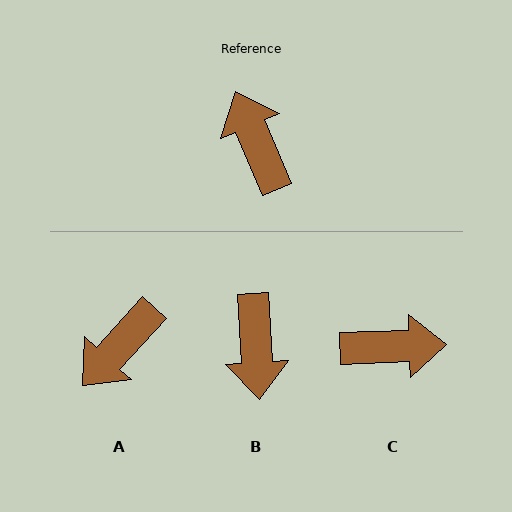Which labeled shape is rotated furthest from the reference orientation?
B, about 160 degrees away.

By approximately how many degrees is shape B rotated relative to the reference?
Approximately 160 degrees counter-clockwise.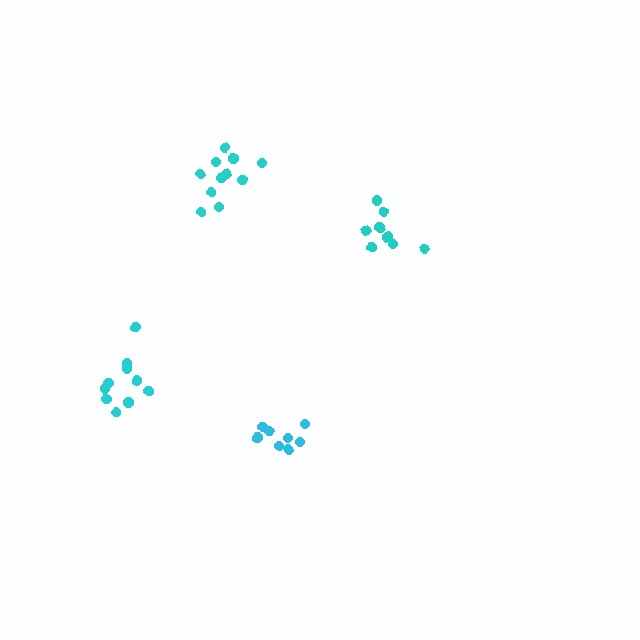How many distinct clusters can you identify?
There are 4 distinct clusters.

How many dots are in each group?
Group 1: 11 dots, Group 2: 11 dots, Group 3: 8 dots, Group 4: 8 dots (38 total).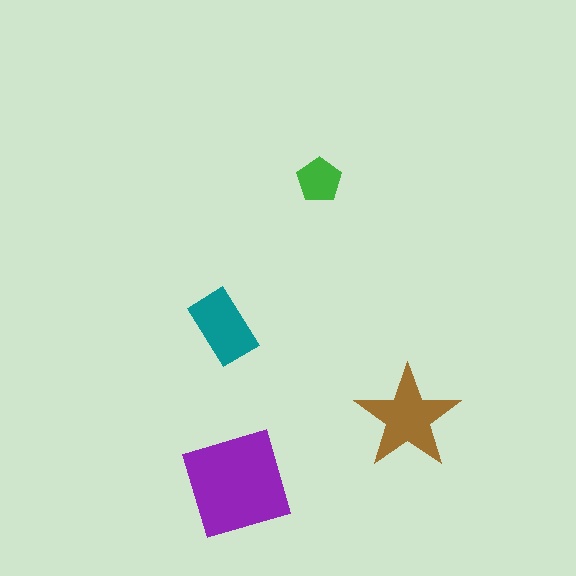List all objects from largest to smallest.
The purple diamond, the brown star, the teal rectangle, the green pentagon.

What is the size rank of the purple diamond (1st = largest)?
1st.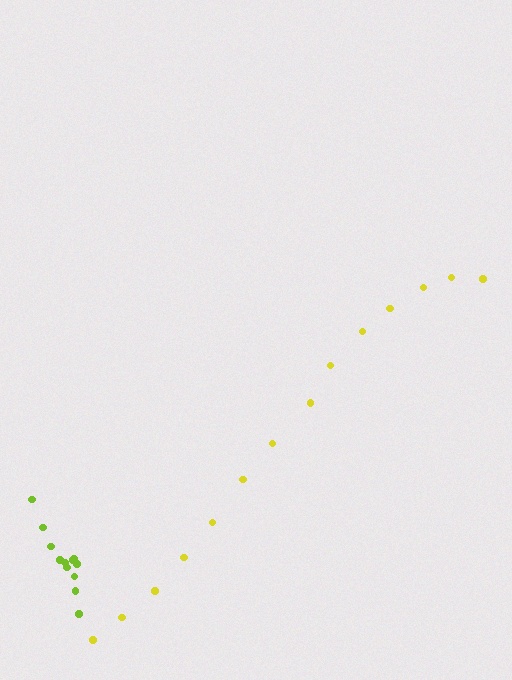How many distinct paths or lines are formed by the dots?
There are 2 distinct paths.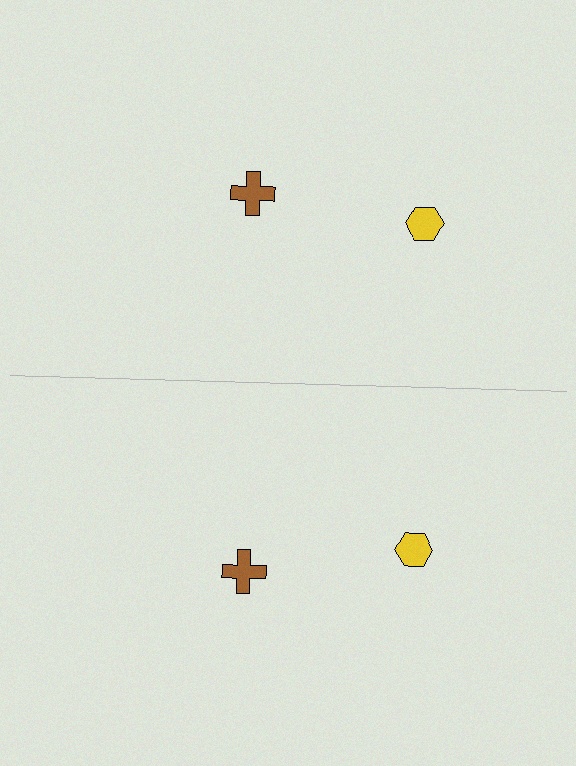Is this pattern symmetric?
Yes, this pattern has bilateral (reflection) symmetry.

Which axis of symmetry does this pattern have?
The pattern has a horizontal axis of symmetry running through the center of the image.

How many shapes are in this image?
There are 4 shapes in this image.